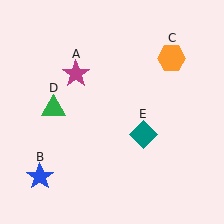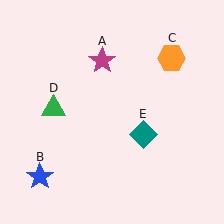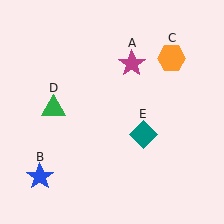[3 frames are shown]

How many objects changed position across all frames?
1 object changed position: magenta star (object A).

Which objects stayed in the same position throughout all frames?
Blue star (object B) and orange hexagon (object C) and green triangle (object D) and teal diamond (object E) remained stationary.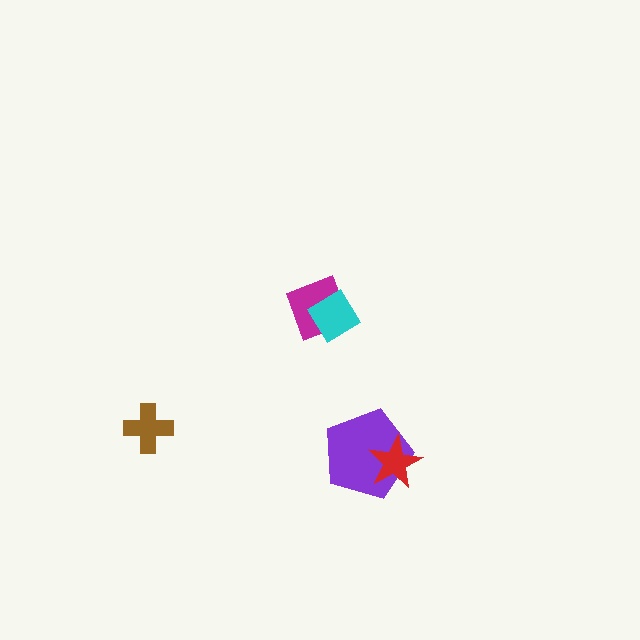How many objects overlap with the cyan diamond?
1 object overlaps with the cyan diamond.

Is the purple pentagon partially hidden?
Yes, it is partially covered by another shape.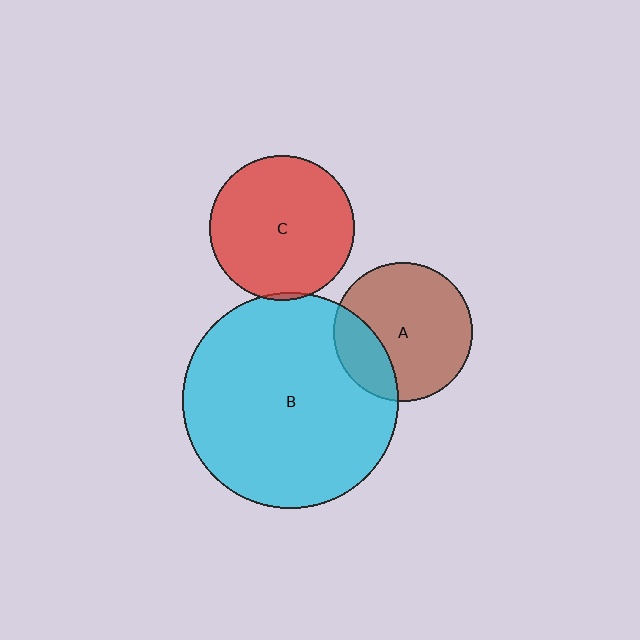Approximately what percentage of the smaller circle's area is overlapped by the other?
Approximately 5%.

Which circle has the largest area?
Circle B (cyan).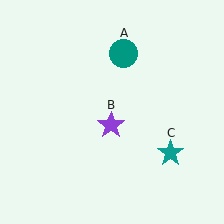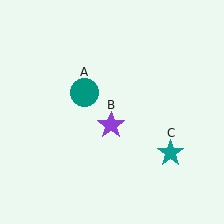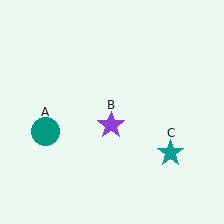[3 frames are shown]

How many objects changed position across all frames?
1 object changed position: teal circle (object A).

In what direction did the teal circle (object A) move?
The teal circle (object A) moved down and to the left.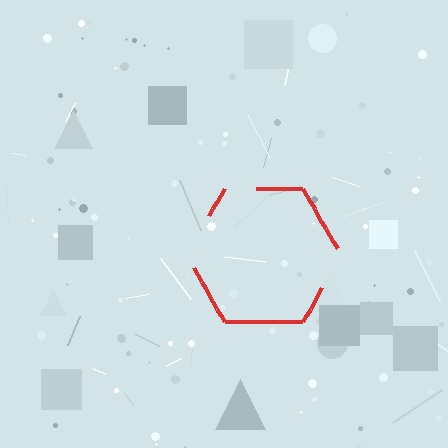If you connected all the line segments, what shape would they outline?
They would outline a hexagon.